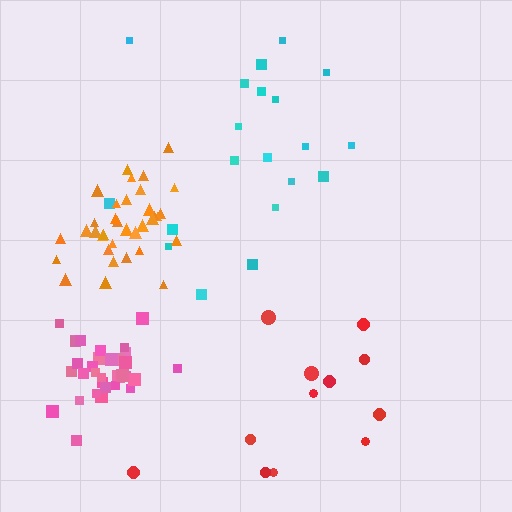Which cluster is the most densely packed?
Pink.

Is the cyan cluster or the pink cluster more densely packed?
Pink.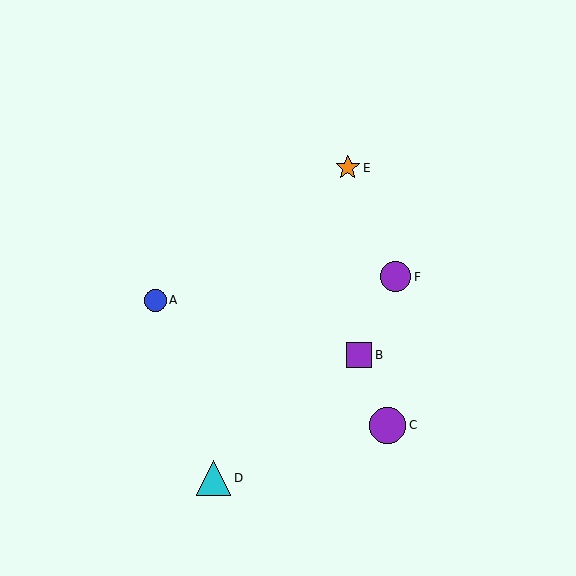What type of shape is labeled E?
Shape E is an orange star.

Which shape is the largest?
The purple circle (labeled C) is the largest.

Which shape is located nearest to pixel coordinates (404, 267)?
The purple circle (labeled F) at (396, 277) is nearest to that location.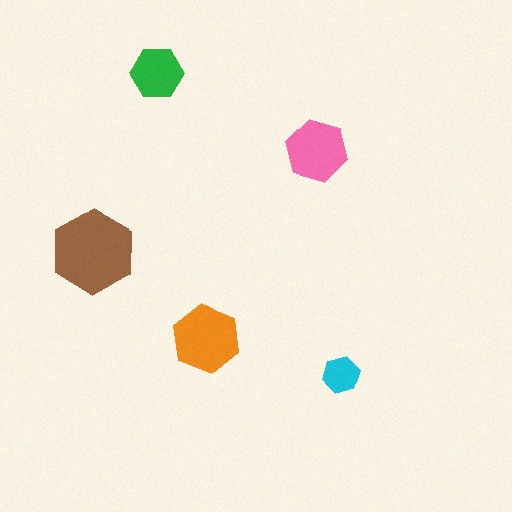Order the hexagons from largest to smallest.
the brown one, the orange one, the pink one, the green one, the cyan one.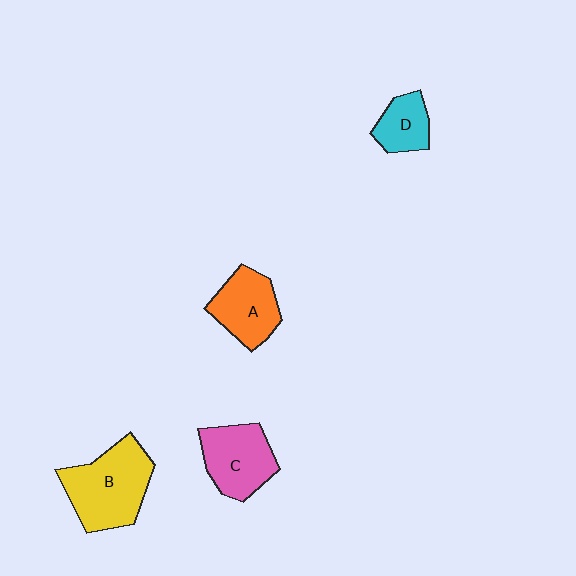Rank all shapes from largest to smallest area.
From largest to smallest: B (yellow), C (pink), A (orange), D (cyan).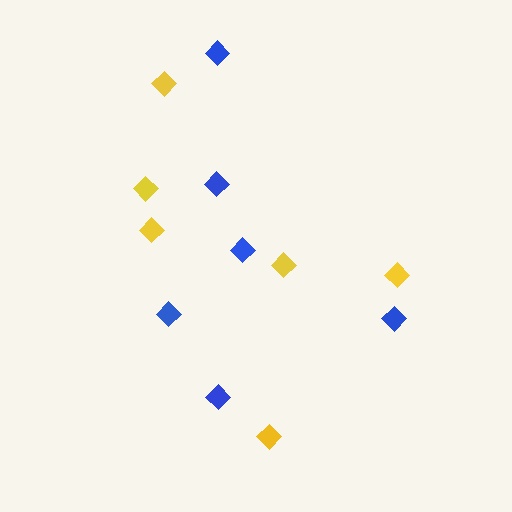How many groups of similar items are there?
There are 2 groups: one group of yellow diamonds (6) and one group of blue diamonds (6).